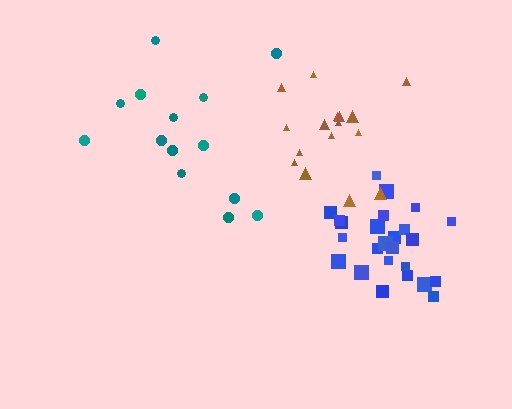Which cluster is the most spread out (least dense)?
Teal.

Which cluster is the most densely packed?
Blue.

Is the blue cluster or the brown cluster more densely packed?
Blue.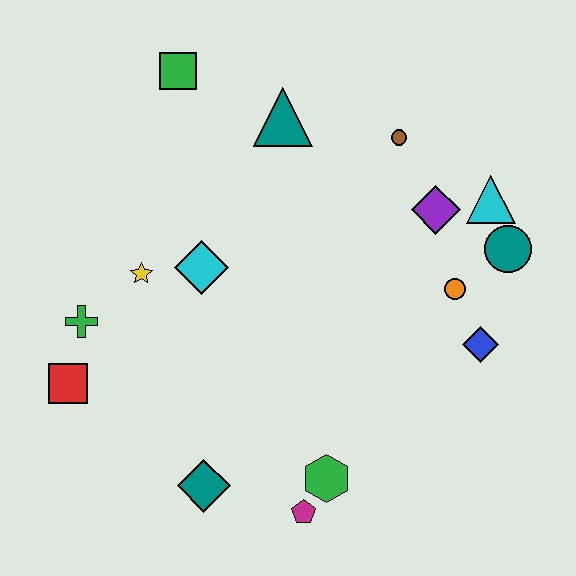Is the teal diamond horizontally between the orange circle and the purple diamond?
No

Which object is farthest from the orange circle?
The red square is farthest from the orange circle.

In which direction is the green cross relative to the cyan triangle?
The green cross is to the left of the cyan triangle.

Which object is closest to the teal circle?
The cyan triangle is closest to the teal circle.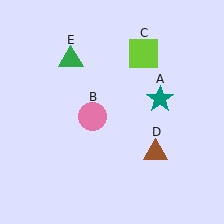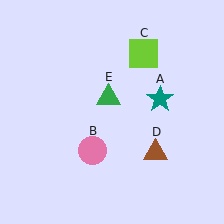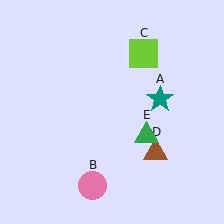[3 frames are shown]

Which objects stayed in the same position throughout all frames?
Teal star (object A) and lime square (object C) and brown triangle (object D) remained stationary.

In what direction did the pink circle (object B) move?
The pink circle (object B) moved down.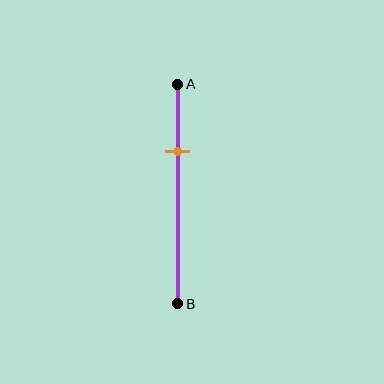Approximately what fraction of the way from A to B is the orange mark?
The orange mark is approximately 30% of the way from A to B.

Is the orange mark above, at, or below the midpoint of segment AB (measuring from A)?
The orange mark is above the midpoint of segment AB.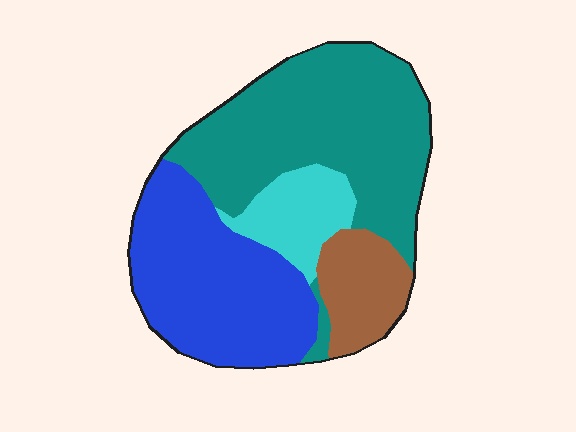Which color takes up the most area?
Teal, at roughly 45%.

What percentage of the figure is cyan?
Cyan takes up about one tenth (1/10) of the figure.